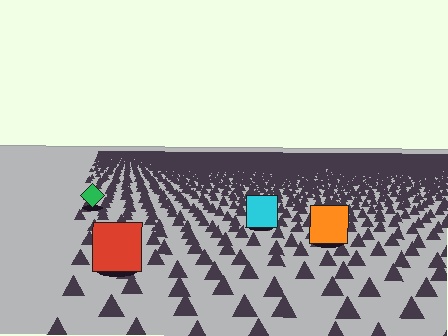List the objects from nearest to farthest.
From nearest to farthest: the red square, the orange square, the cyan square, the green diamond.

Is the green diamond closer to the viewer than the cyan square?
No. The cyan square is closer — you can tell from the texture gradient: the ground texture is coarser near it.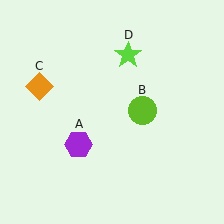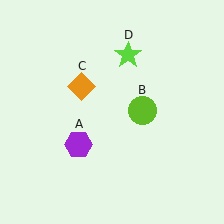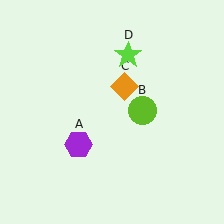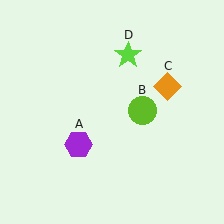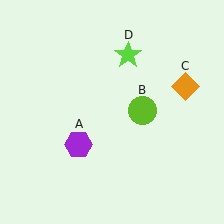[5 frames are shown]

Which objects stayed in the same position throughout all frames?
Purple hexagon (object A) and lime circle (object B) and lime star (object D) remained stationary.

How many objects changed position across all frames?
1 object changed position: orange diamond (object C).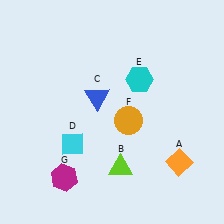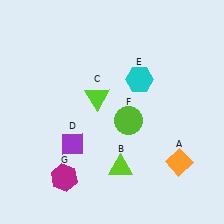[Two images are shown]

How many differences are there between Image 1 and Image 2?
There are 3 differences between the two images.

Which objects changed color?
C changed from blue to lime. D changed from cyan to purple. F changed from orange to lime.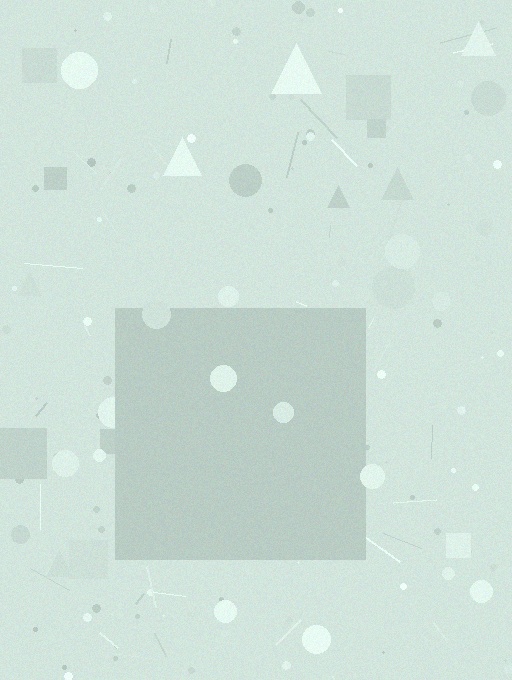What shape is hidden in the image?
A square is hidden in the image.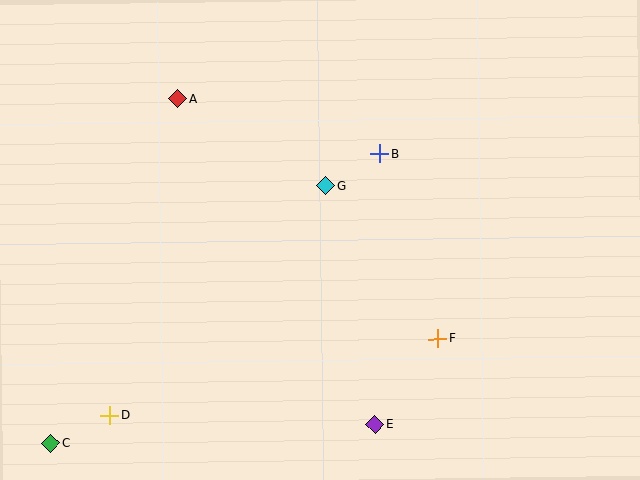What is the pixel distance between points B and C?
The distance between B and C is 438 pixels.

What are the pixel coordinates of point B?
Point B is at (380, 154).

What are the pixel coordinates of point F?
Point F is at (438, 338).